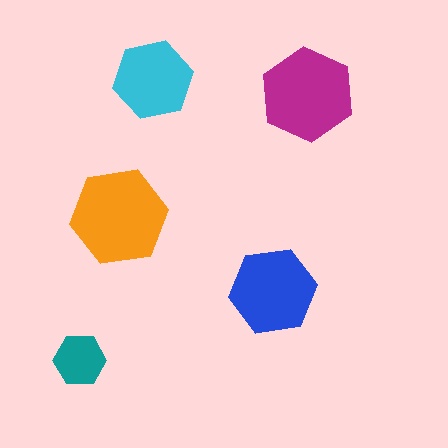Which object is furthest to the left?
The teal hexagon is leftmost.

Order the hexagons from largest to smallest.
the orange one, the magenta one, the blue one, the cyan one, the teal one.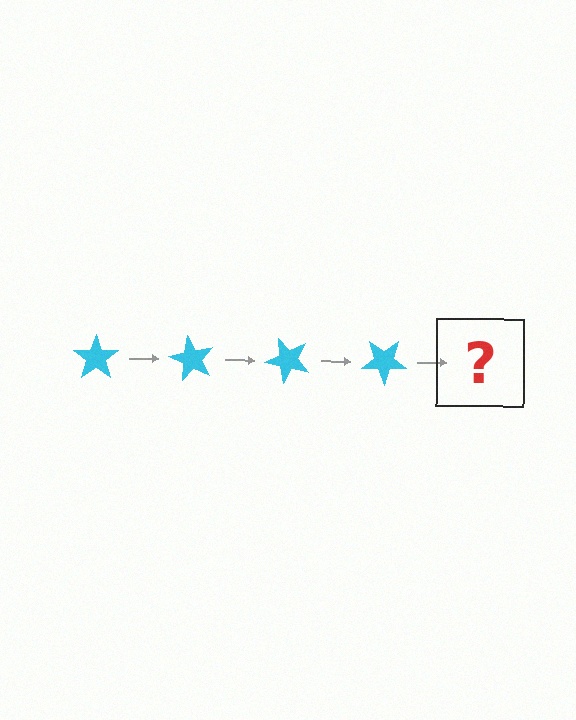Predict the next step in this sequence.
The next step is a cyan star rotated 240 degrees.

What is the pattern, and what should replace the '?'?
The pattern is that the star rotates 60 degrees each step. The '?' should be a cyan star rotated 240 degrees.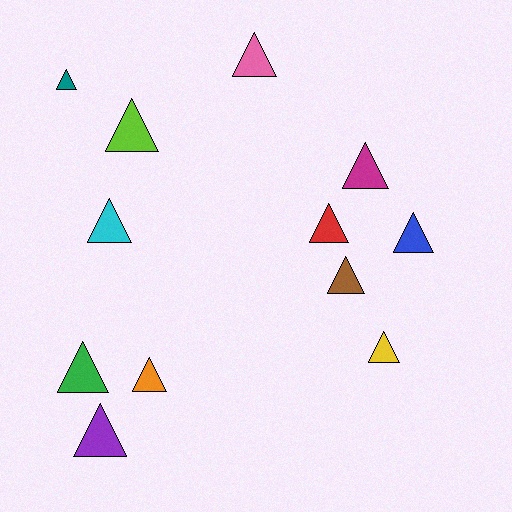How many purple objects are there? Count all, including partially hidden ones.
There is 1 purple object.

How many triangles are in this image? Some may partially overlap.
There are 12 triangles.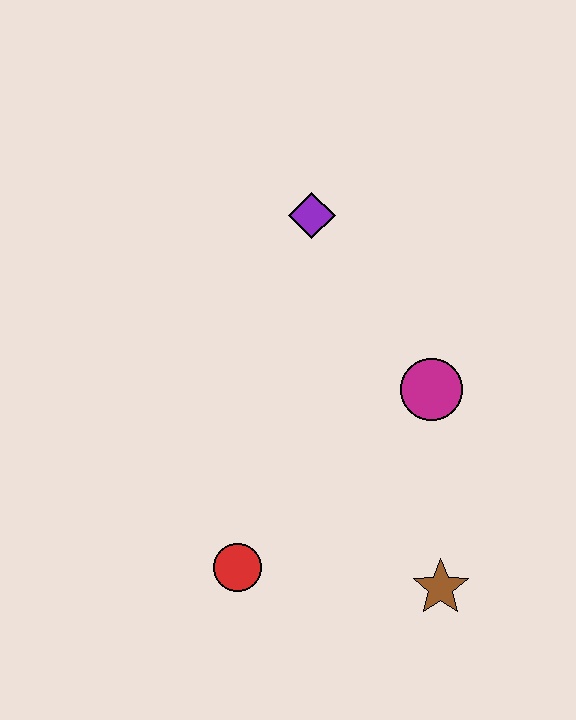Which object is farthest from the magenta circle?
The red circle is farthest from the magenta circle.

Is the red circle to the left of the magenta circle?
Yes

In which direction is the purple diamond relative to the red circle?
The purple diamond is above the red circle.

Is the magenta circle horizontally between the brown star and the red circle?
Yes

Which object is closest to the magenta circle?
The brown star is closest to the magenta circle.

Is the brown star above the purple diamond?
No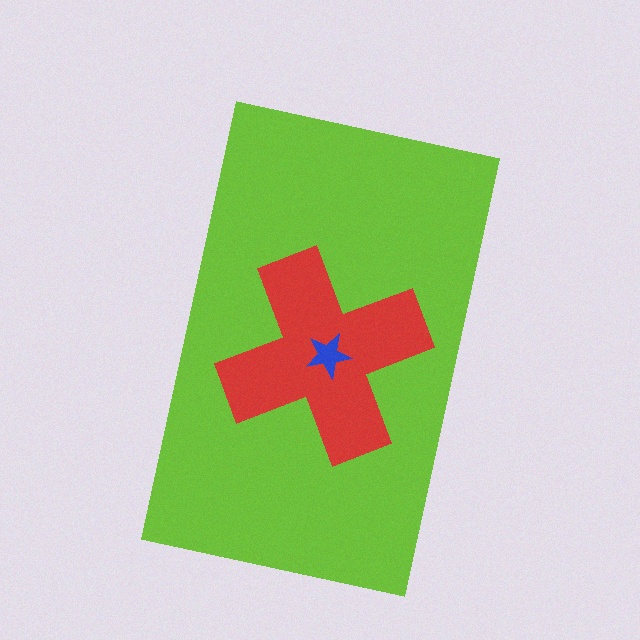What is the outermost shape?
The lime rectangle.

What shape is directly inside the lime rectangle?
The red cross.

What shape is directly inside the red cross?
The blue star.